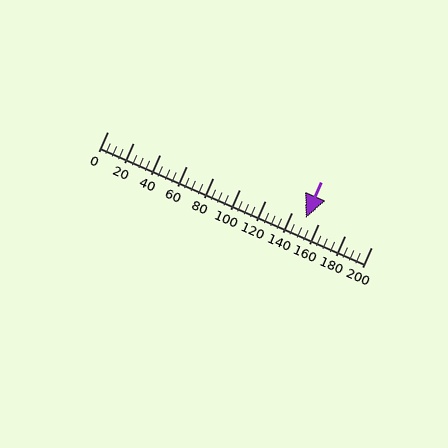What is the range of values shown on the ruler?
The ruler shows values from 0 to 200.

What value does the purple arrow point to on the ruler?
The purple arrow points to approximately 150.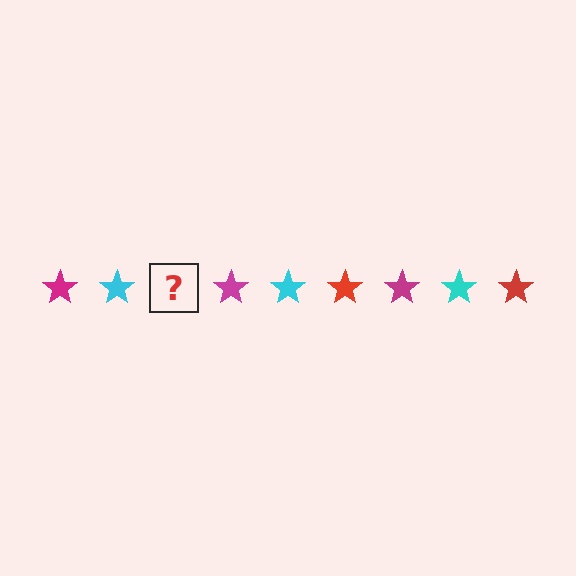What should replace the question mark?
The question mark should be replaced with a red star.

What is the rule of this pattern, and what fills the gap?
The rule is that the pattern cycles through magenta, cyan, red stars. The gap should be filled with a red star.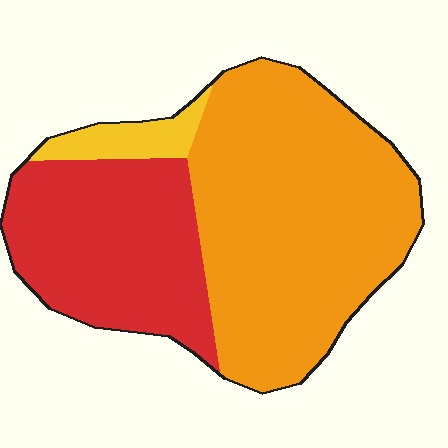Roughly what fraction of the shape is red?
Red covers 35% of the shape.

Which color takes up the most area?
Orange, at roughly 60%.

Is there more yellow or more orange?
Orange.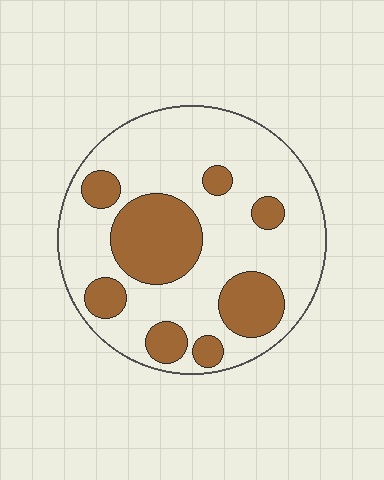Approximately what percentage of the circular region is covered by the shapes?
Approximately 30%.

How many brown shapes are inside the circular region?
8.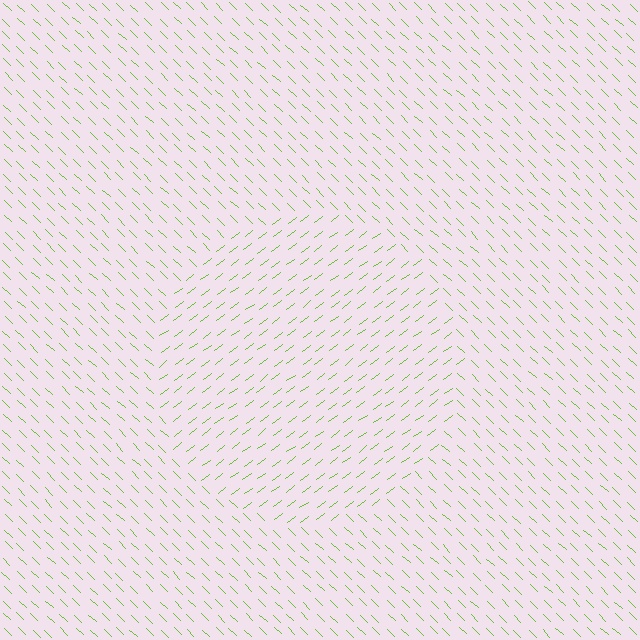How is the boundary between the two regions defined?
The boundary is defined purely by a change in line orientation (approximately 81 degrees difference). All lines are the same color and thickness.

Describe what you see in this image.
The image is filled with small lime line segments. A circle region in the image has lines oriented differently from the surrounding lines, creating a visible texture boundary.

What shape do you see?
I see a circle.